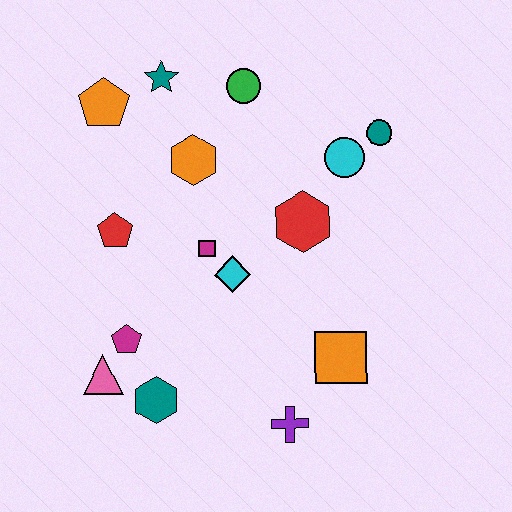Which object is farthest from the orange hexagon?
The purple cross is farthest from the orange hexagon.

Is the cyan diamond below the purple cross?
No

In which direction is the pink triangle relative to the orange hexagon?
The pink triangle is below the orange hexagon.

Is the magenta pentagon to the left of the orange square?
Yes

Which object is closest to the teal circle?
The cyan circle is closest to the teal circle.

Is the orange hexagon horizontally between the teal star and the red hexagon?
Yes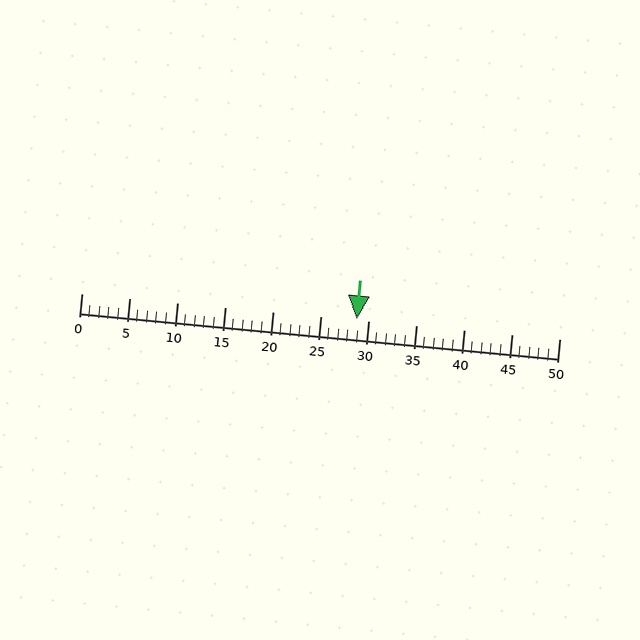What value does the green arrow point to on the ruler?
The green arrow points to approximately 29.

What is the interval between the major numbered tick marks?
The major tick marks are spaced 5 units apart.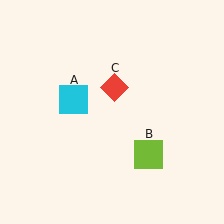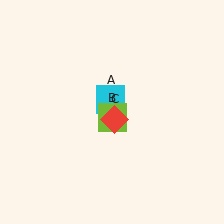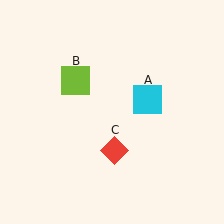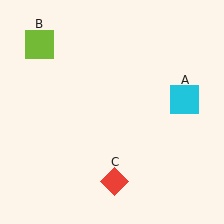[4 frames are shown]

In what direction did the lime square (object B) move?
The lime square (object B) moved up and to the left.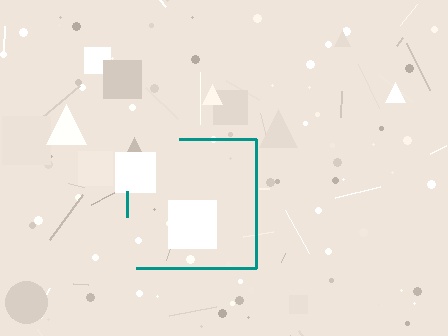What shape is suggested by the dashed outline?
The dashed outline suggests a square.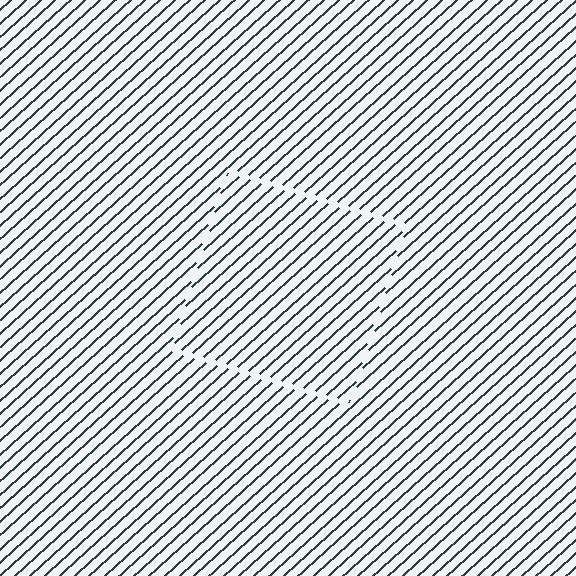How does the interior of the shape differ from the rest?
The interior of the shape contains the same grating, shifted by half a period — the contour is defined by the phase discontinuity where line-ends from the inner and outer gratings abut.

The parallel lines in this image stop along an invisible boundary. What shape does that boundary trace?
An illusory square. The interior of the shape contains the same grating, shifted by half a period — the contour is defined by the phase discontinuity where line-ends from the inner and outer gratings abut.